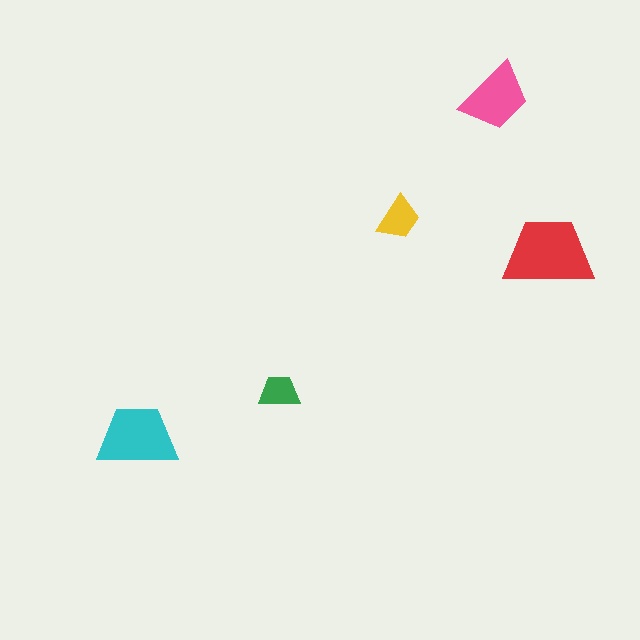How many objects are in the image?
There are 5 objects in the image.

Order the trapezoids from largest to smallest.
the red one, the cyan one, the pink one, the yellow one, the green one.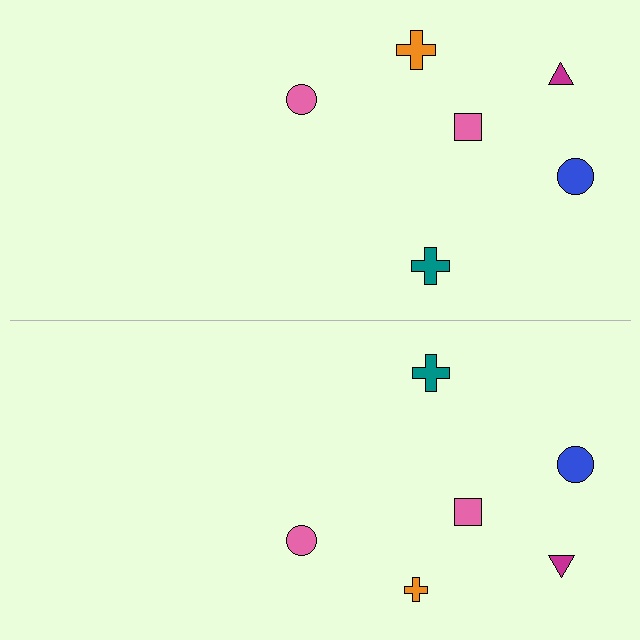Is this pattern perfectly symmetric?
No, the pattern is not perfectly symmetric. The orange cross on the bottom side has a different size than its mirror counterpart.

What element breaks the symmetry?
The orange cross on the bottom side has a different size than its mirror counterpart.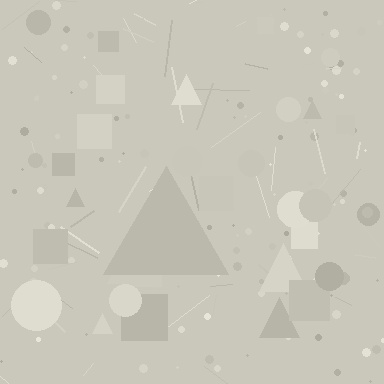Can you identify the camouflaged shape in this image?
The camouflaged shape is a triangle.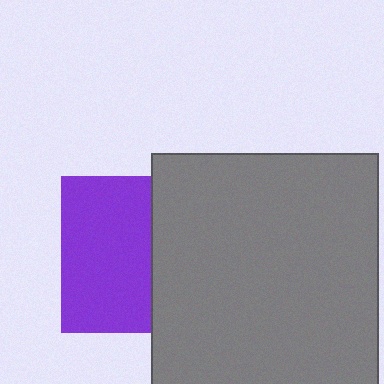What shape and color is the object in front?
The object in front is a gray rectangle.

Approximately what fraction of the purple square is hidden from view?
Roughly 42% of the purple square is hidden behind the gray rectangle.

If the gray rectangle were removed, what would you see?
You would see the complete purple square.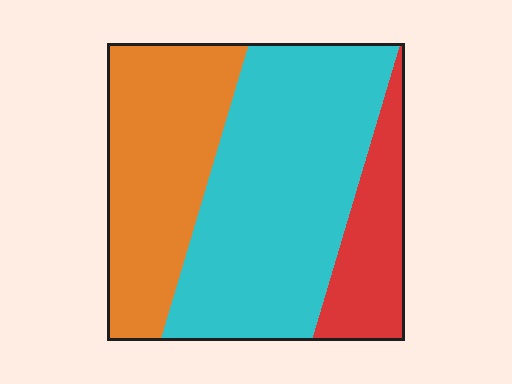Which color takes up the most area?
Cyan, at roughly 50%.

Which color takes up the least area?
Red, at roughly 15%.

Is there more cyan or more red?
Cyan.